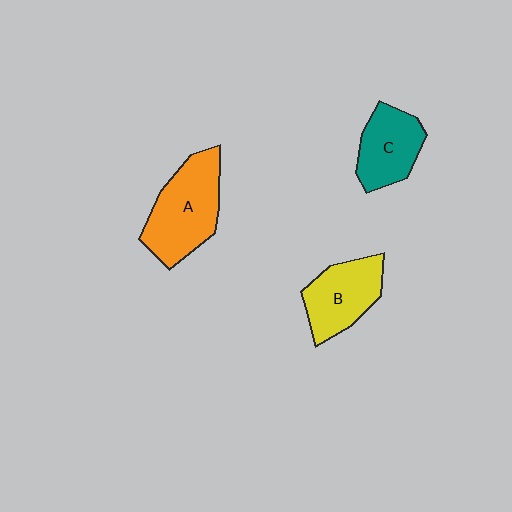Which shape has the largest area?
Shape A (orange).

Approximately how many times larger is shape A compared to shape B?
Approximately 1.3 times.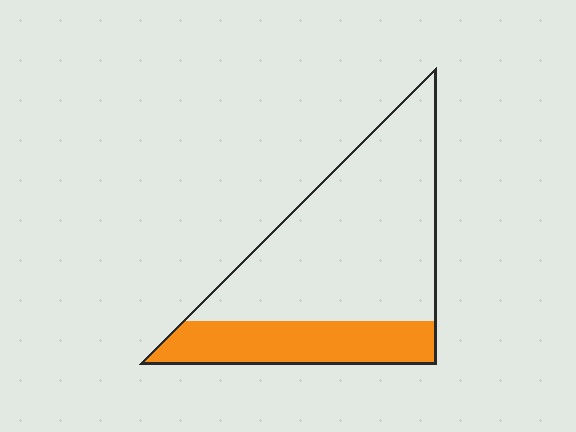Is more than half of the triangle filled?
No.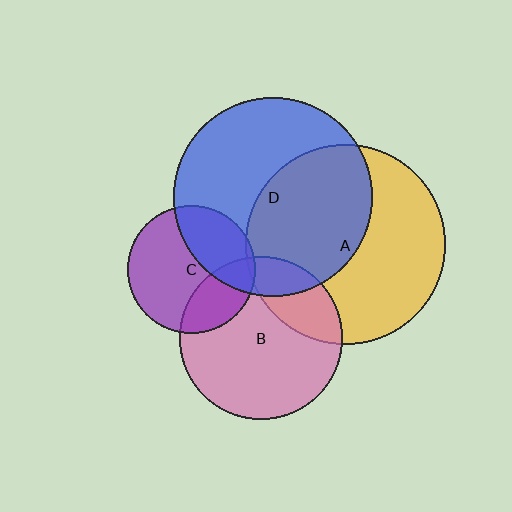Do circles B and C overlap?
Yes.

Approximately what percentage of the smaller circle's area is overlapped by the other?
Approximately 25%.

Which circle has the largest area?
Circle A (yellow).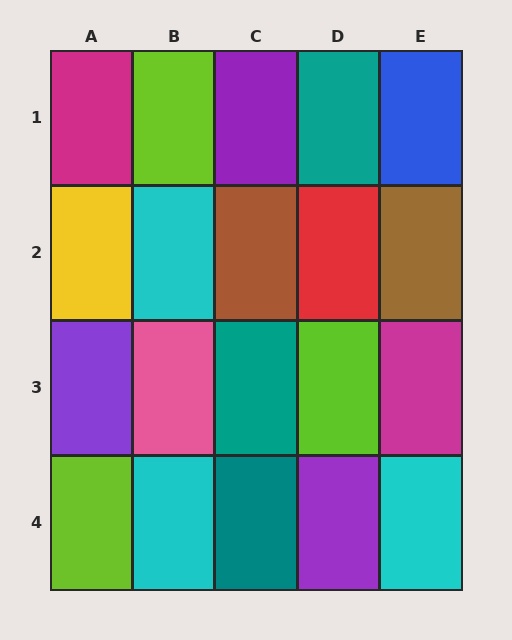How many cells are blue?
1 cell is blue.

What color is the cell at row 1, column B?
Lime.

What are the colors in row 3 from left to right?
Purple, pink, teal, lime, magenta.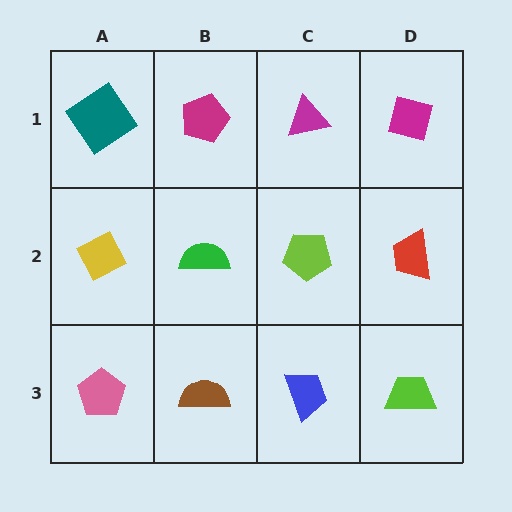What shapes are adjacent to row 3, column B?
A green semicircle (row 2, column B), a pink pentagon (row 3, column A), a blue trapezoid (row 3, column C).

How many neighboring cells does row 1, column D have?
2.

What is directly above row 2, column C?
A magenta triangle.